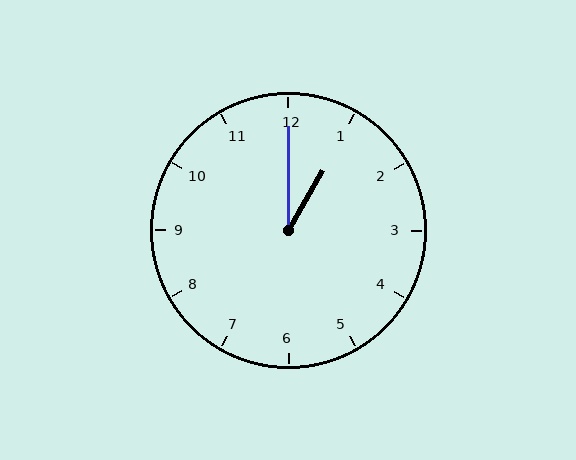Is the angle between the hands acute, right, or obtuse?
It is acute.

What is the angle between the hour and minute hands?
Approximately 30 degrees.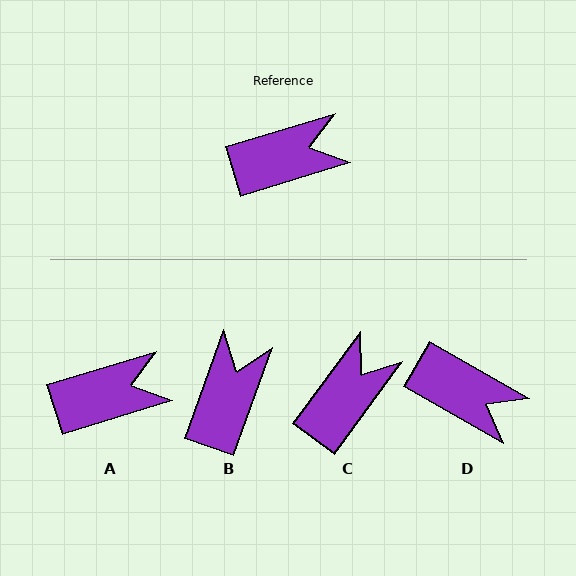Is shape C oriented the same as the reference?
No, it is off by about 37 degrees.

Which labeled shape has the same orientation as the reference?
A.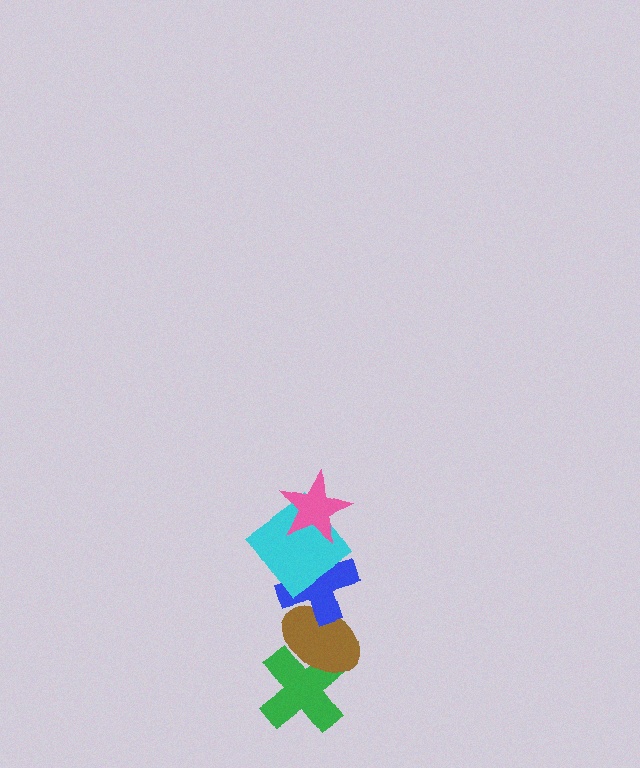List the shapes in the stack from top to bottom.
From top to bottom: the pink star, the cyan diamond, the blue cross, the brown ellipse, the green cross.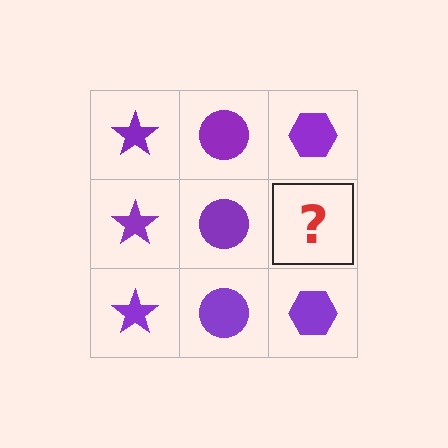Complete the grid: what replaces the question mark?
The question mark should be replaced with a purple hexagon.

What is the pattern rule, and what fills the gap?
The rule is that each column has a consistent shape. The gap should be filled with a purple hexagon.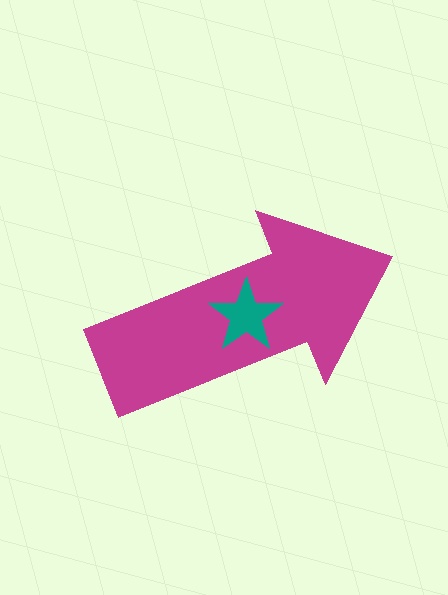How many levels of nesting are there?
2.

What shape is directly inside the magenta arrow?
The teal star.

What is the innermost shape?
The teal star.